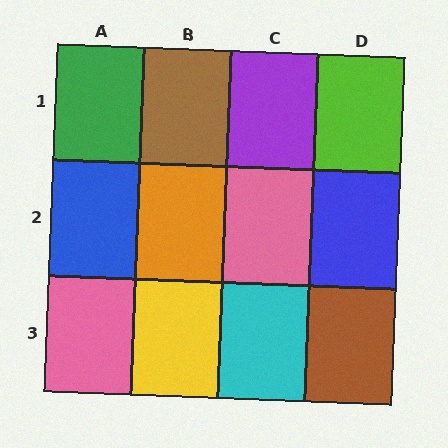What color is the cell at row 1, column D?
Lime.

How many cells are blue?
2 cells are blue.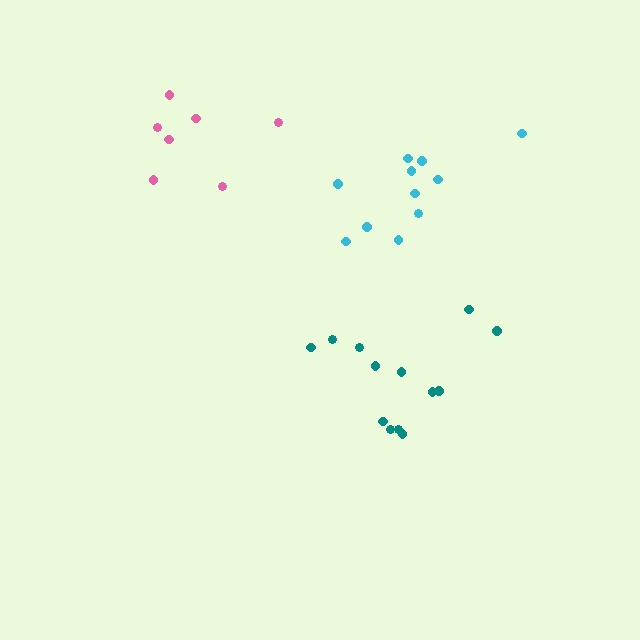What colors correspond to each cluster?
The clusters are colored: teal, pink, cyan.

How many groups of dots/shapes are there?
There are 3 groups.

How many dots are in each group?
Group 1: 13 dots, Group 2: 7 dots, Group 3: 11 dots (31 total).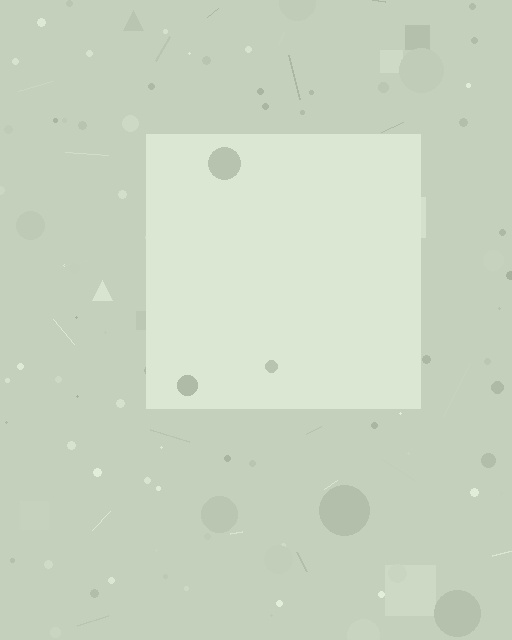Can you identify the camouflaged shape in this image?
The camouflaged shape is a square.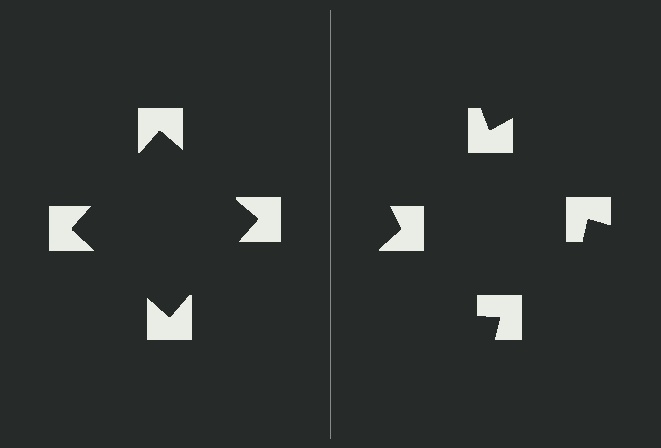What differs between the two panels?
The notched squares are positioned identically on both sides; only the wedge orientations differ. On the left they align to a square; on the right they are misaligned.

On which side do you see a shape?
An illusory square appears on the left side. On the right side the wedge cuts are rotated, so no coherent shape forms.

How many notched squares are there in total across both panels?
8 — 4 on each side.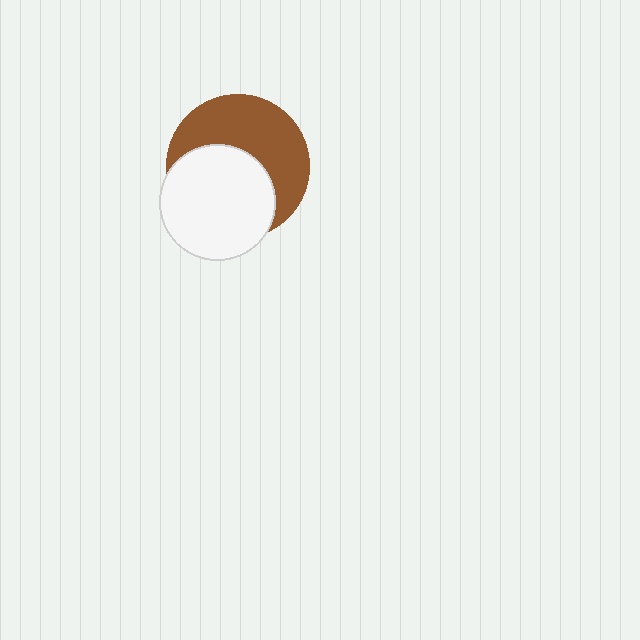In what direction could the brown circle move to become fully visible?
The brown circle could move toward the upper-right. That would shift it out from behind the white circle entirely.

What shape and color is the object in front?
The object in front is a white circle.